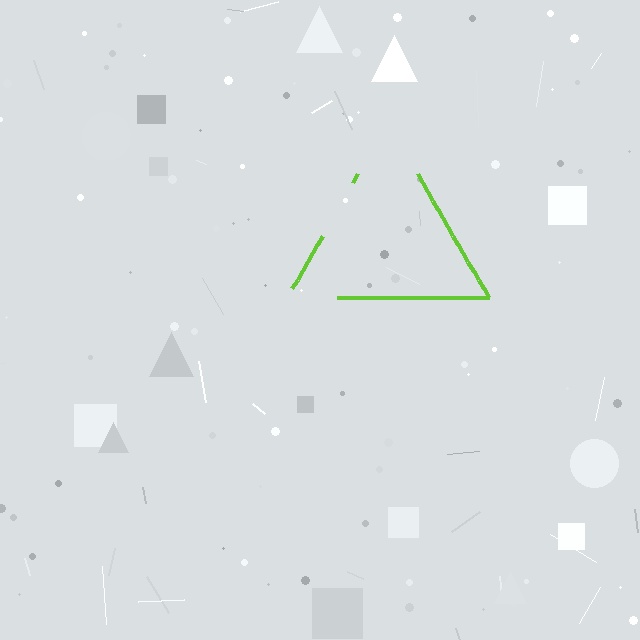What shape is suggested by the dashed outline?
The dashed outline suggests a triangle.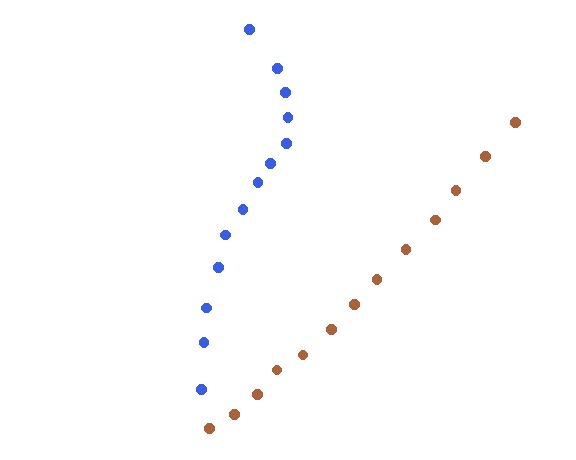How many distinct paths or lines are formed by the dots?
There are 2 distinct paths.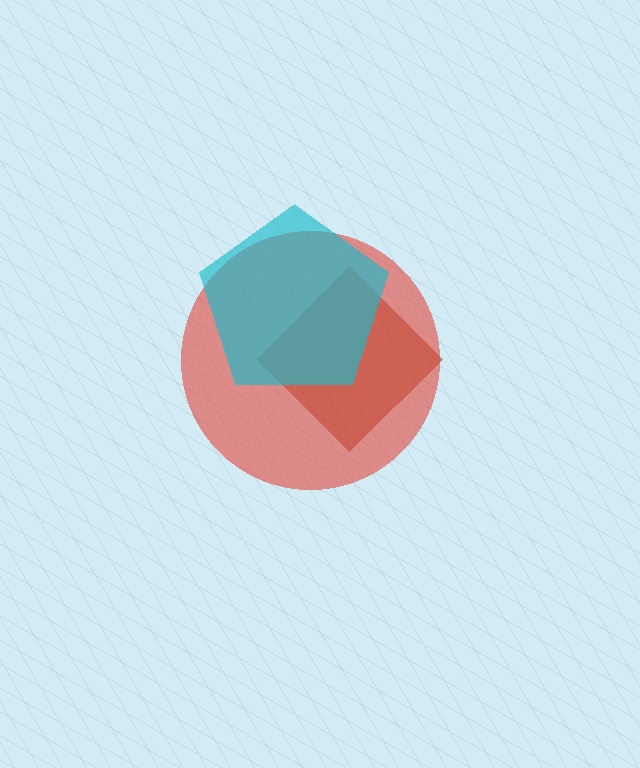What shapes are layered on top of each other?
The layered shapes are: a brown diamond, a red circle, a cyan pentagon.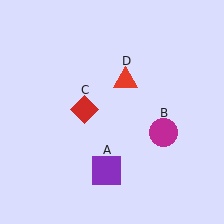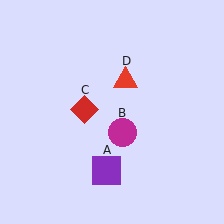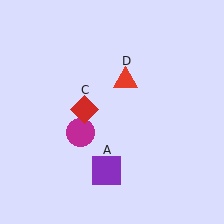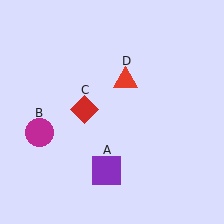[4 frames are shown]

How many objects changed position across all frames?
1 object changed position: magenta circle (object B).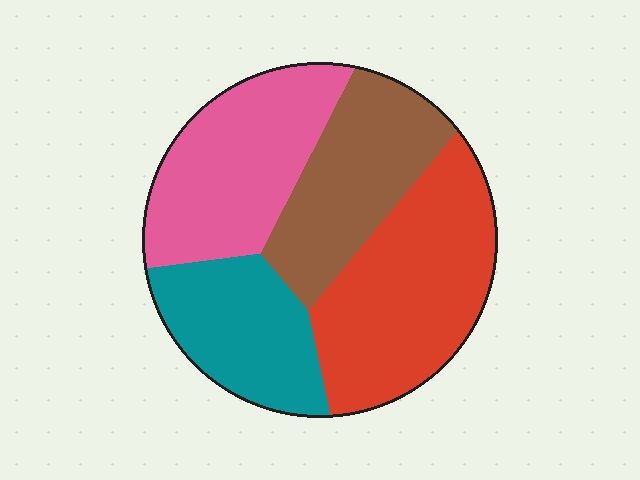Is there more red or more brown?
Red.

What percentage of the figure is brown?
Brown covers about 20% of the figure.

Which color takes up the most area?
Red, at roughly 30%.